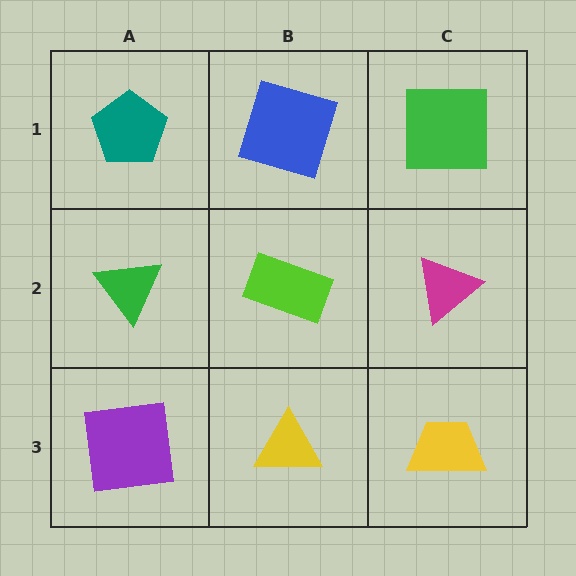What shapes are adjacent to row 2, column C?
A green square (row 1, column C), a yellow trapezoid (row 3, column C), a lime rectangle (row 2, column B).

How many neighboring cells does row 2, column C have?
3.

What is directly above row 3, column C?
A magenta triangle.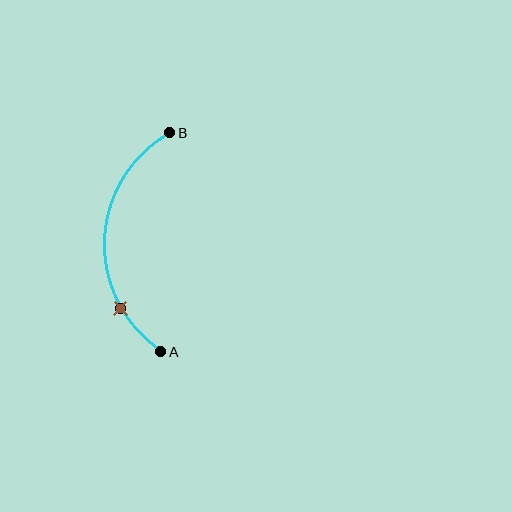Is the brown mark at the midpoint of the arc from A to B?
No. The brown mark lies on the arc but is closer to endpoint A. The arc midpoint would be at the point on the curve equidistant along the arc from both A and B.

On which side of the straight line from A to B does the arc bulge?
The arc bulges to the left of the straight line connecting A and B.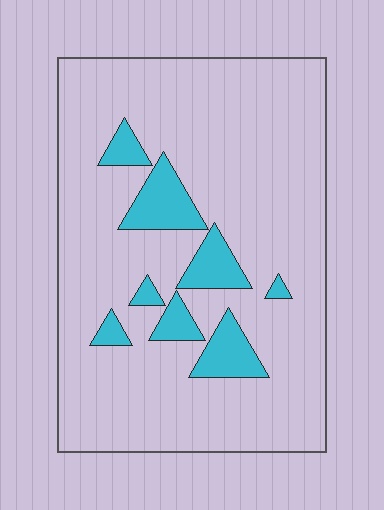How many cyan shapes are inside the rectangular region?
8.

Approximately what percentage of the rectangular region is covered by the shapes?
Approximately 15%.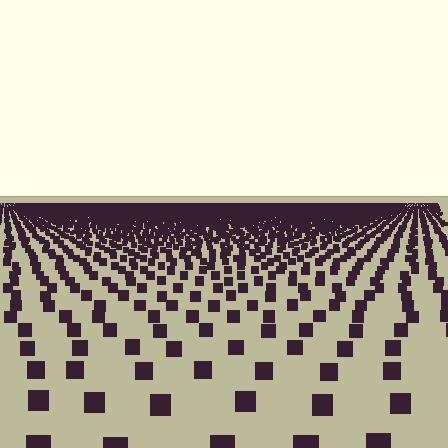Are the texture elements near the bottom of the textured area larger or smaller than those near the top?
Larger. Near the bottom, elements are closer to the viewer and appear at a bigger on-screen size.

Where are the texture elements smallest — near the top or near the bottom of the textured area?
Near the top.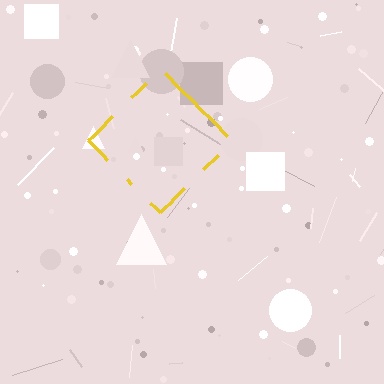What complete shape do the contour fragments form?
The contour fragments form a diamond.